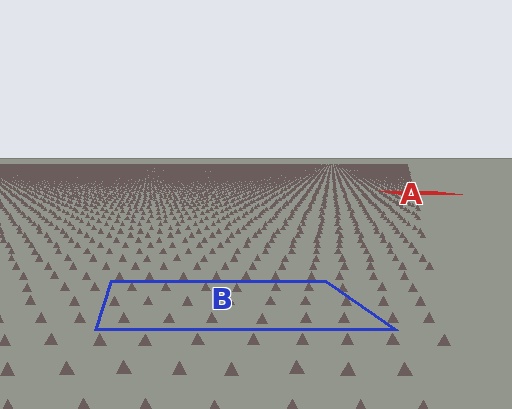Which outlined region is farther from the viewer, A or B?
Region A is farther from the viewer — the texture elements inside it appear smaller and more densely packed.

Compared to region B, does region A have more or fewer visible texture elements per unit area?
Region A has more texture elements per unit area — they are packed more densely because it is farther away.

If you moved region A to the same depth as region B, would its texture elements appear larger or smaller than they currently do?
They would appear larger. At a closer depth, the same texture elements are projected at a bigger on-screen size.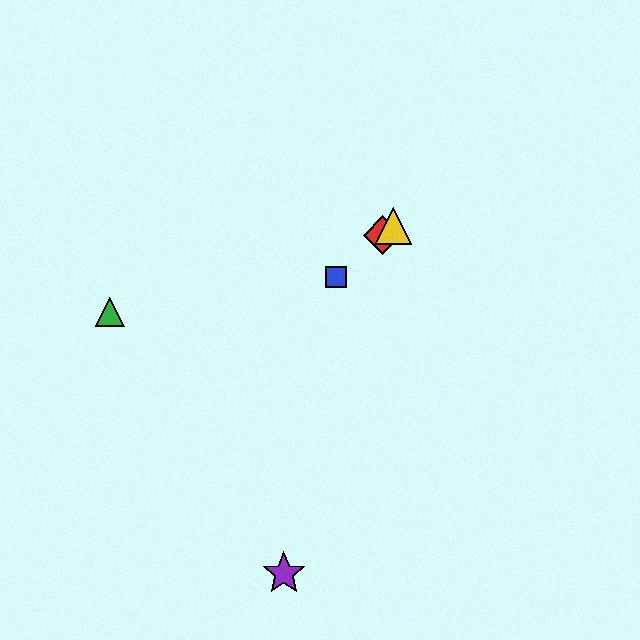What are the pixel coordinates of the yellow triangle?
The yellow triangle is at (393, 226).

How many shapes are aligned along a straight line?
3 shapes (the red diamond, the blue square, the yellow triangle) are aligned along a straight line.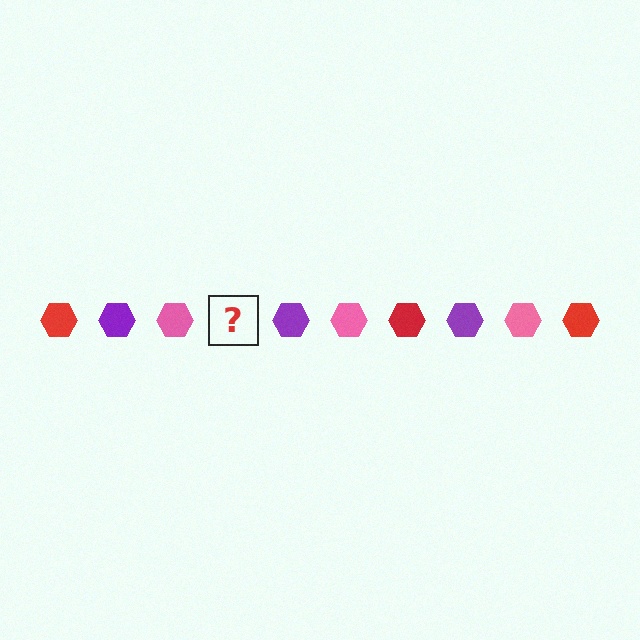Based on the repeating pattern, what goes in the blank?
The blank should be a red hexagon.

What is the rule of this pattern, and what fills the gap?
The rule is that the pattern cycles through red, purple, pink hexagons. The gap should be filled with a red hexagon.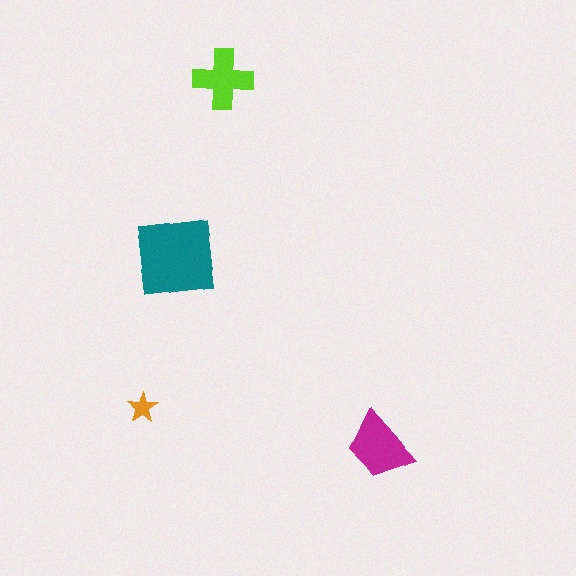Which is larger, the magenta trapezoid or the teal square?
The teal square.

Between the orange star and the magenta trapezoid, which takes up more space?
The magenta trapezoid.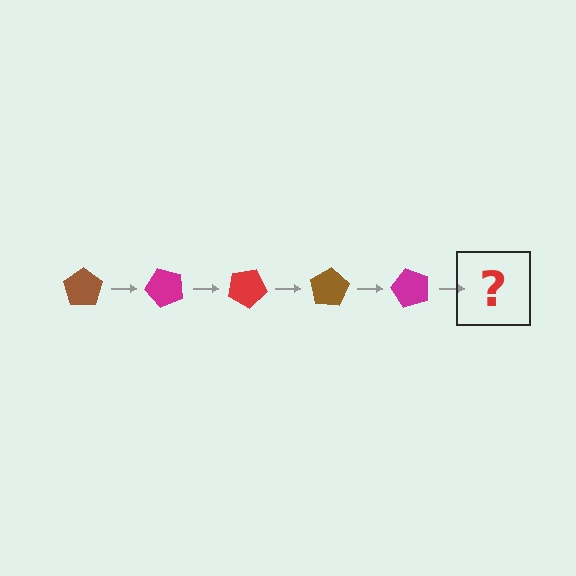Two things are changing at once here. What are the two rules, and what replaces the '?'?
The two rules are that it rotates 50 degrees each step and the color cycles through brown, magenta, and red. The '?' should be a red pentagon, rotated 250 degrees from the start.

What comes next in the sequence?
The next element should be a red pentagon, rotated 250 degrees from the start.